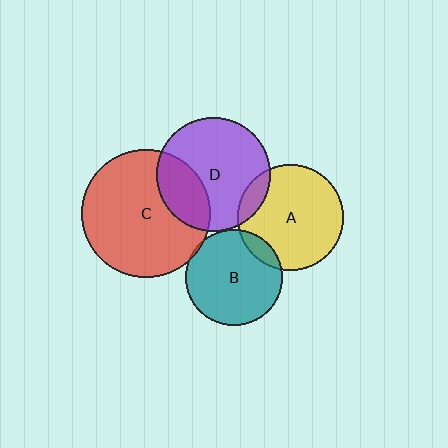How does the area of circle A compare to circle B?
Approximately 1.2 times.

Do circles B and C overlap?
Yes.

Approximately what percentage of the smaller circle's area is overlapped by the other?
Approximately 5%.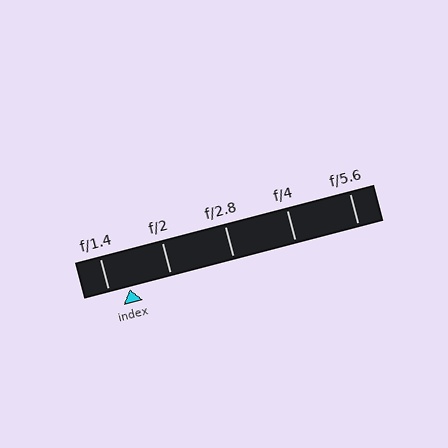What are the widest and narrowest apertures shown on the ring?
The widest aperture shown is f/1.4 and the narrowest is f/5.6.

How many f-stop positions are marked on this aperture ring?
There are 5 f-stop positions marked.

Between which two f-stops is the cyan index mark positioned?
The index mark is between f/1.4 and f/2.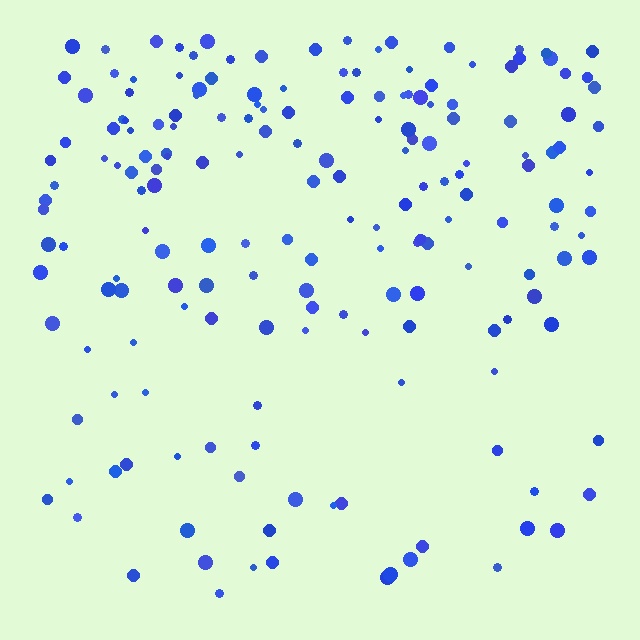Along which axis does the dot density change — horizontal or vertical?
Vertical.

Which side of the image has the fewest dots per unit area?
The bottom.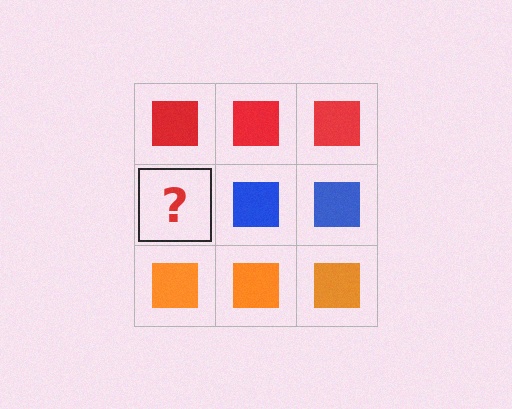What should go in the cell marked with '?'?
The missing cell should contain a blue square.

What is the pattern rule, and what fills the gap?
The rule is that each row has a consistent color. The gap should be filled with a blue square.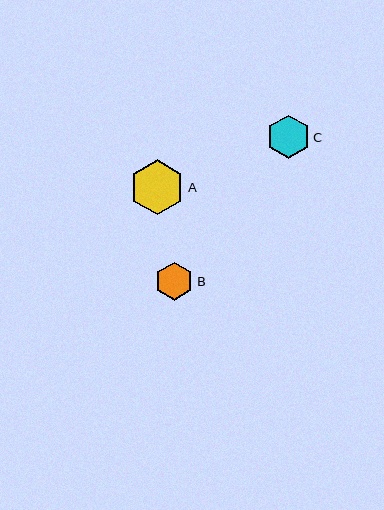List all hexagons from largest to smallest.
From largest to smallest: A, C, B.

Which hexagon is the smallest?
Hexagon B is the smallest with a size of approximately 38 pixels.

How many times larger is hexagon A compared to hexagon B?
Hexagon A is approximately 1.4 times the size of hexagon B.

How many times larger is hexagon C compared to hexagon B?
Hexagon C is approximately 1.1 times the size of hexagon B.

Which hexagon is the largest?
Hexagon A is the largest with a size of approximately 55 pixels.